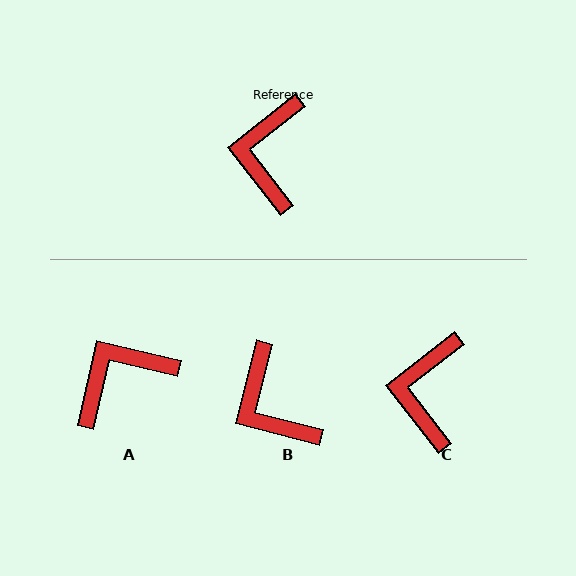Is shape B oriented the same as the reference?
No, it is off by about 38 degrees.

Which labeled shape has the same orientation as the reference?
C.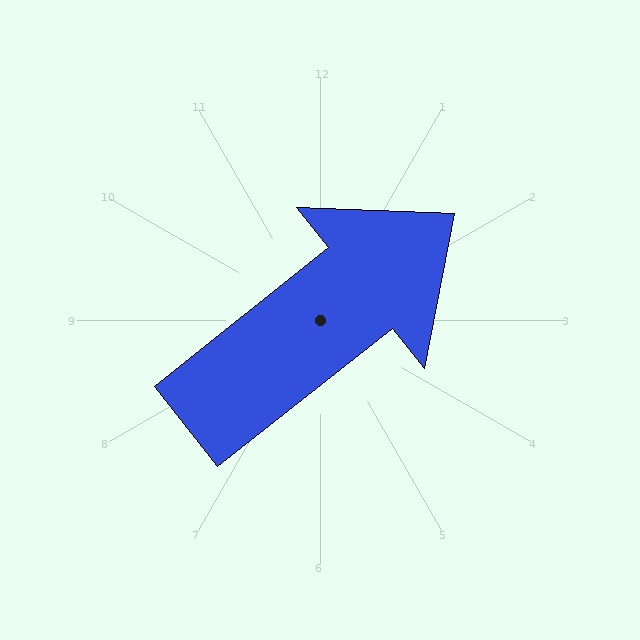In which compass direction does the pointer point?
Northeast.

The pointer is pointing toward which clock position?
Roughly 2 o'clock.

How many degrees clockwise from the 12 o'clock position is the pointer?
Approximately 52 degrees.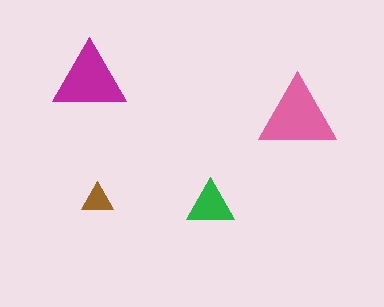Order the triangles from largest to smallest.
the pink one, the magenta one, the green one, the brown one.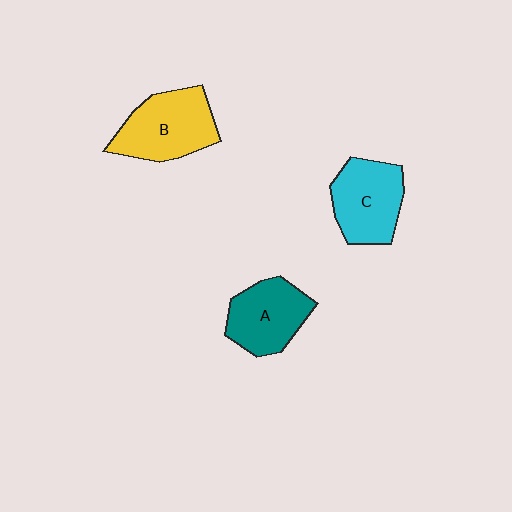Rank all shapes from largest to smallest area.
From largest to smallest: B (yellow), C (cyan), A (teal).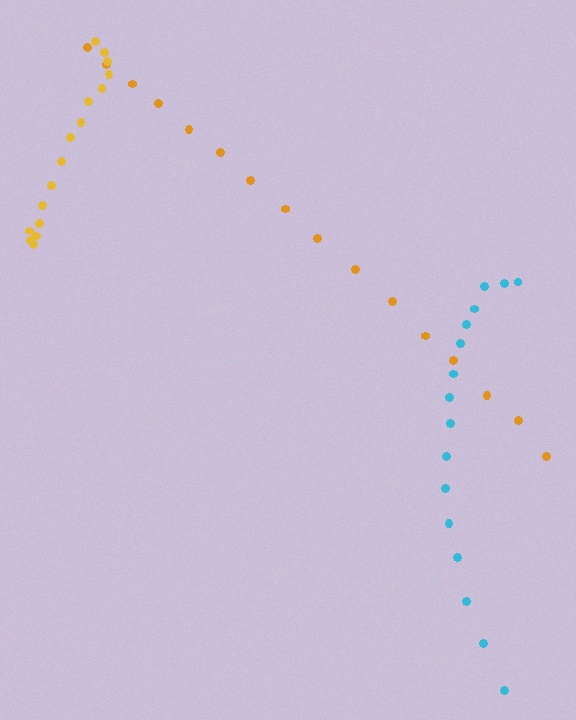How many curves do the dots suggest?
There are 3 distinct paths.